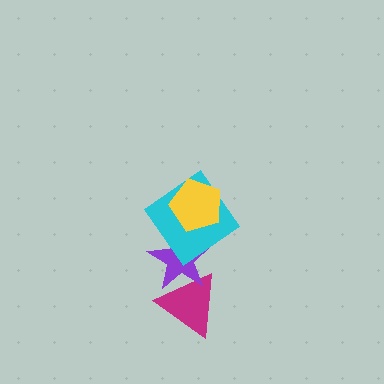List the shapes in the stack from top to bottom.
From top to bottom: the yellow pentagon, the cyan diamond, the purple star, the magenta triangle.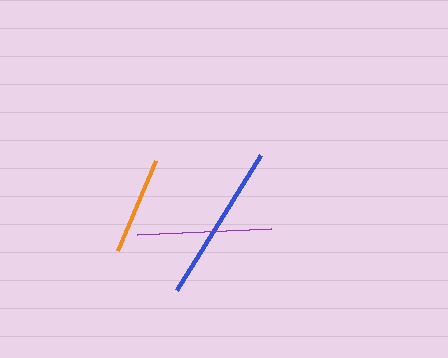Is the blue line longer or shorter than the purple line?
The blue line is longer than the purple line.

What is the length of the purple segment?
The purple segment is approximately 134 pixels long.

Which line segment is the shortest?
The orange line is the shortest at approximately 98 pixels.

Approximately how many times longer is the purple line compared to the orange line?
The purple line is approximately 1.4 times the length of the orange line.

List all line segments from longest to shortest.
From longest to shortest: blue, purple, orange.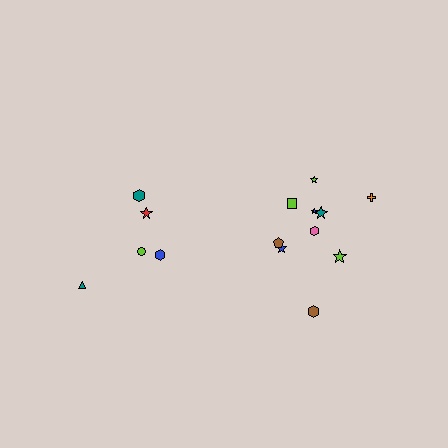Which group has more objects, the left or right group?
The right group.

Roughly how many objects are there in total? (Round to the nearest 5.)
Roughly 15 objects in total.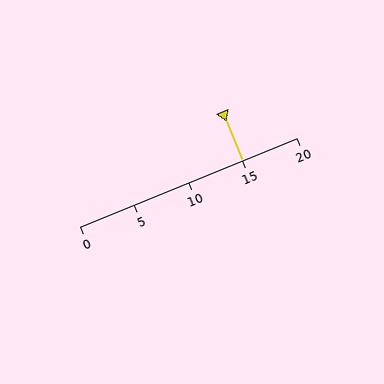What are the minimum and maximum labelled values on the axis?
The axis runs from 0 to 20.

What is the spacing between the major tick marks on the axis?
The major ticks are spaced 5 apart.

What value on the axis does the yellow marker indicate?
The marker indicates approximately 15.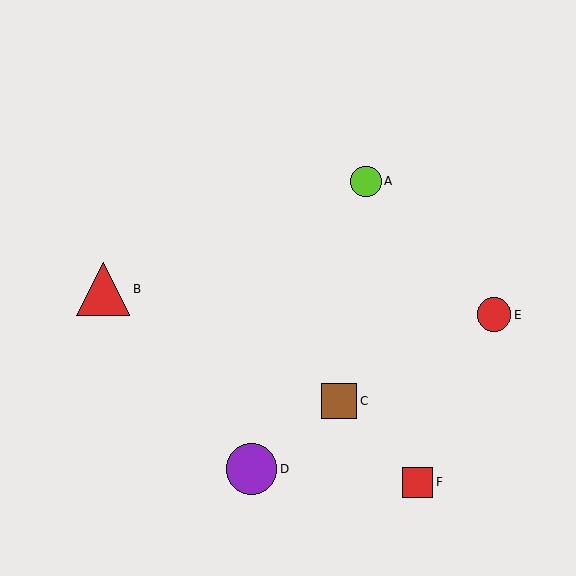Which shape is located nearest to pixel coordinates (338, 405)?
The brown square (labeled C) at (339, 401) is nearest to that location.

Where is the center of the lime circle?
The center of the lime circle is at (366, 181).